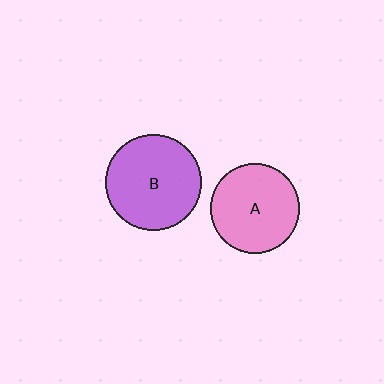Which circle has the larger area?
Circle B (purple).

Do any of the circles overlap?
No, none of the circles overlap.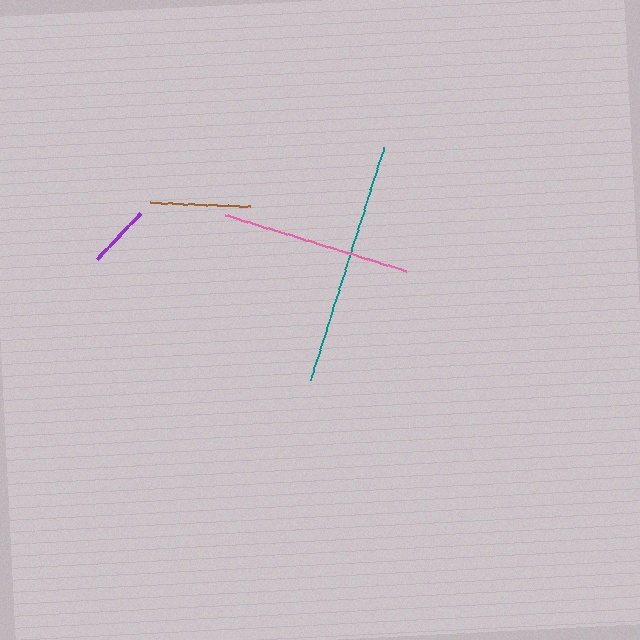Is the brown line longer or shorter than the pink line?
The pink line is longer than the brown line.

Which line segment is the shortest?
The purple line is the shortest at approximately 64 pixels.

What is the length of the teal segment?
The teal segment is approximately 244 pixels long.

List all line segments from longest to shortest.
From longest to shortest: teal, pink, brown, purple.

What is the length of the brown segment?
The brown segment is approximately 101 pixels long.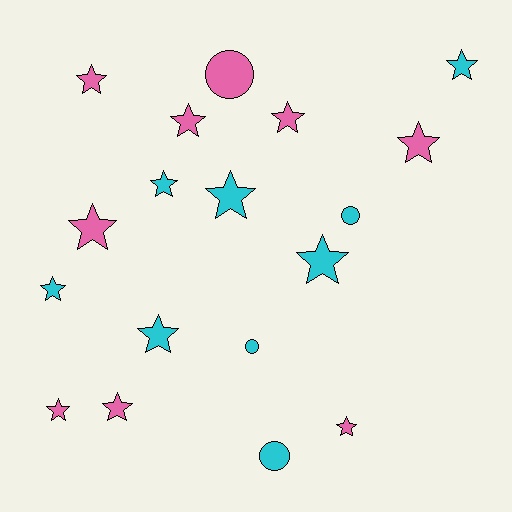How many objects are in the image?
There are 18 objects.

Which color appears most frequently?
Cyan, with 9 objects.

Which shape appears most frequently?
Star, with 14 objects.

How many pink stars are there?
There are 8 pink stars.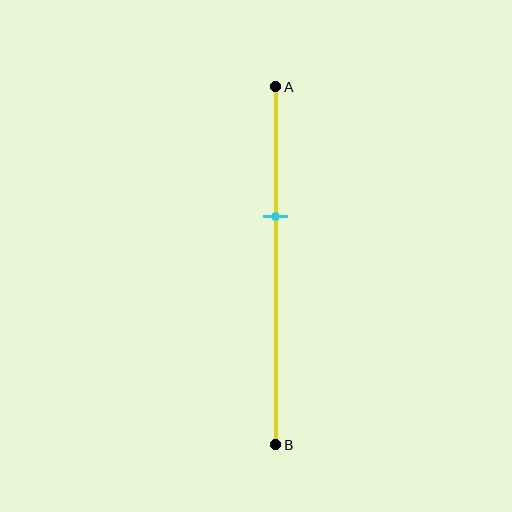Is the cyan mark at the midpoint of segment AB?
No, the mark is at about 35% from A, not at the 50% midpoint.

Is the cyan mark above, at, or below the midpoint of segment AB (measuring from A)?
The cyan mark is above the midpoint of segment AB.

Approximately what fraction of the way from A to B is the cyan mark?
The cyan mark is approximately 35% of the way from A to B.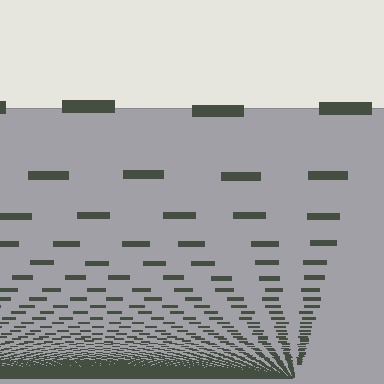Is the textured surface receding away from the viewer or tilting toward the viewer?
The surface appears to tilt toward the viewer. Texture elements get larger and sparser toward the top.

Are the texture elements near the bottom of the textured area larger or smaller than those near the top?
Smaller. The gradient is inverted — elements near the bottom are smaller and denser.